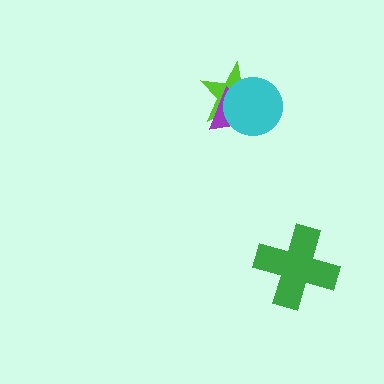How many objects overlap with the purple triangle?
2 objects overlap with the purple triangle.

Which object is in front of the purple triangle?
The cyan circle is in front of the purple triangle.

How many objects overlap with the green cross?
0 objects overlap with the green cross.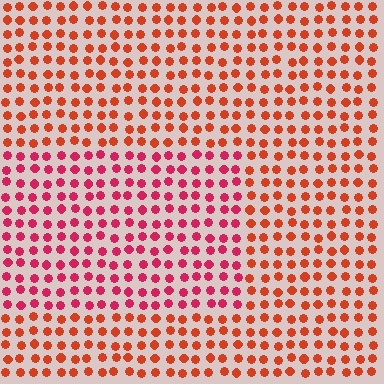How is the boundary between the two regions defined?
The boundary is defined purely by a slight shift in hue (about 31 degrees). Spacing, size, and orientation are identical on both sides.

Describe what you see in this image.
The image is filled with small red elements in a uniform arrangement. A rectangle-shaped region is visible where the elements are tinted to a slightly different hue, forming a subtle color boundary.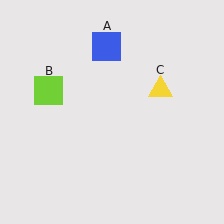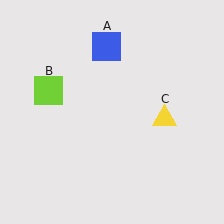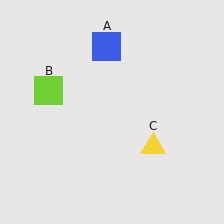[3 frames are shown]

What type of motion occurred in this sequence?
The yellow triangle (object C) rotated clockwise around the center of the scene.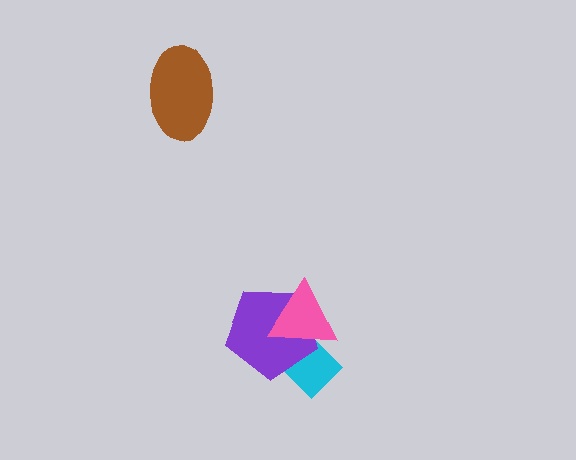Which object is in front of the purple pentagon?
The pink triangle is in front of the purple pentagon.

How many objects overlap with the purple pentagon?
2 objects overlap with the purple pentagon.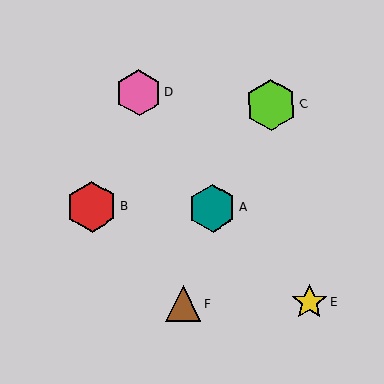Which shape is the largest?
The lime hexagon (labeled C) is the largest.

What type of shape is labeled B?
Shape B is a red hexagon.